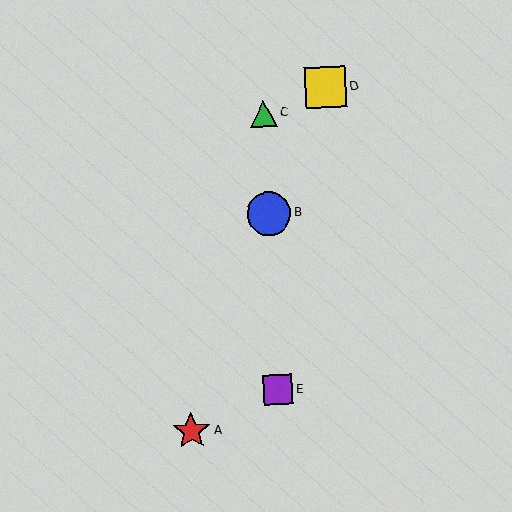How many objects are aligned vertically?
3 objects (B, C, E) are aligned vertically.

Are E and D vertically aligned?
No, E is at x≈278 and D is at x≈325.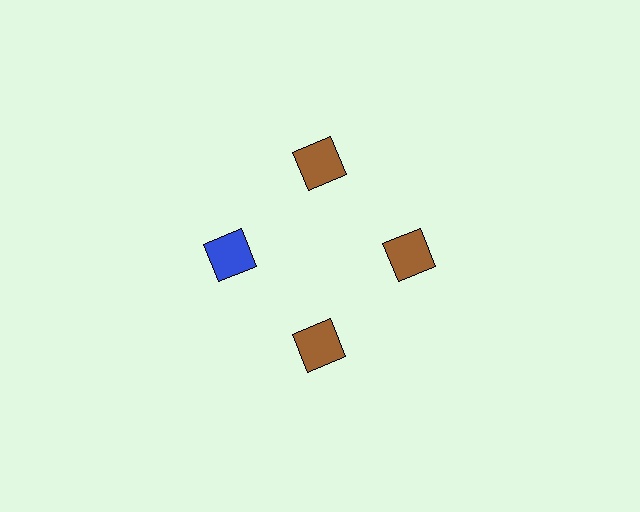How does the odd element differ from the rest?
It has a different color: blue instead of brown.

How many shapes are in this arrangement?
There are 4 shapes arranged in a ring pattern.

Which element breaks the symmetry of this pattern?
The blue square at roughly the 9 o'clock position breaks the symmetry. All other shapes are brown squares.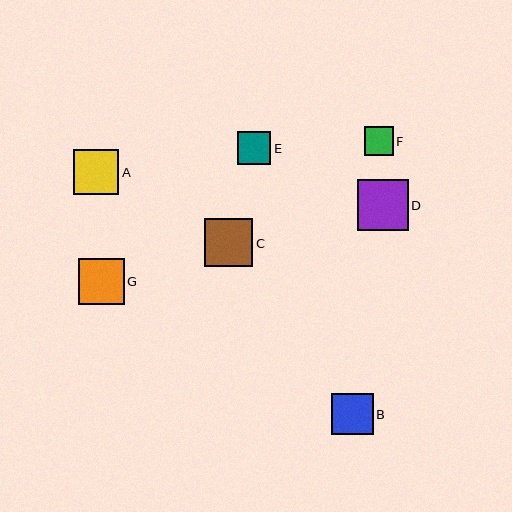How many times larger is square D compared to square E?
Square D is approximately 1.5 times the size of square E.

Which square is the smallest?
Square F is the smallest with a size of approximately 29 pixels.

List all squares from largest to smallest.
From largest to smallest: D, C, G, A, B, E, F.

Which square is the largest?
Square D is the largest with a size of approximately 51 pixels.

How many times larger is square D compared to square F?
Square D is approximately 1.8 times the size of square F.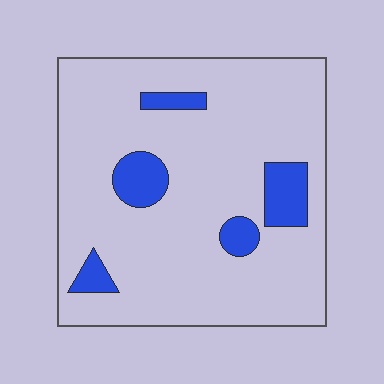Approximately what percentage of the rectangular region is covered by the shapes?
Approximately 15%.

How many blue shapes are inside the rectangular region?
5.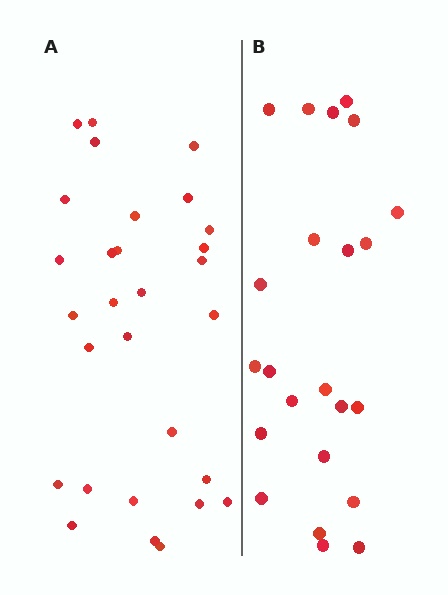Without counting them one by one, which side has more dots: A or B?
Region A (the left region) has more dots.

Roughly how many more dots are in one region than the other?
Region A has about 6 more dots than region B.